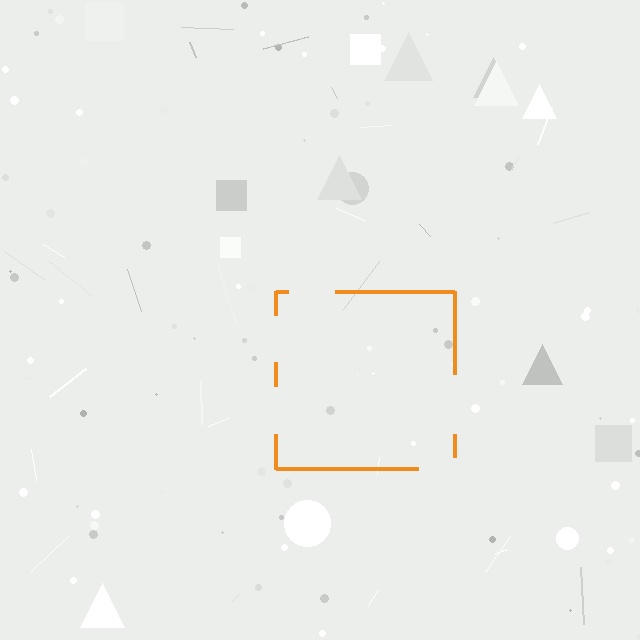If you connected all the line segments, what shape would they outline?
They would outline a square.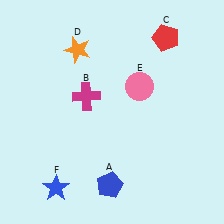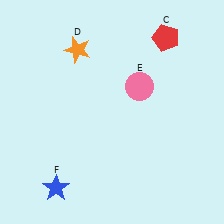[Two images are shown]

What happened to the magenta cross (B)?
The magenta cross (B) was removed in Image 2. It was in the top-left area of Image 1.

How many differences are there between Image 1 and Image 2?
There are 2 differences between the two images.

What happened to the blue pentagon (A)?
The blue pentagon (A) was removed in Image 2. It was in the bottom-left area of Image 1.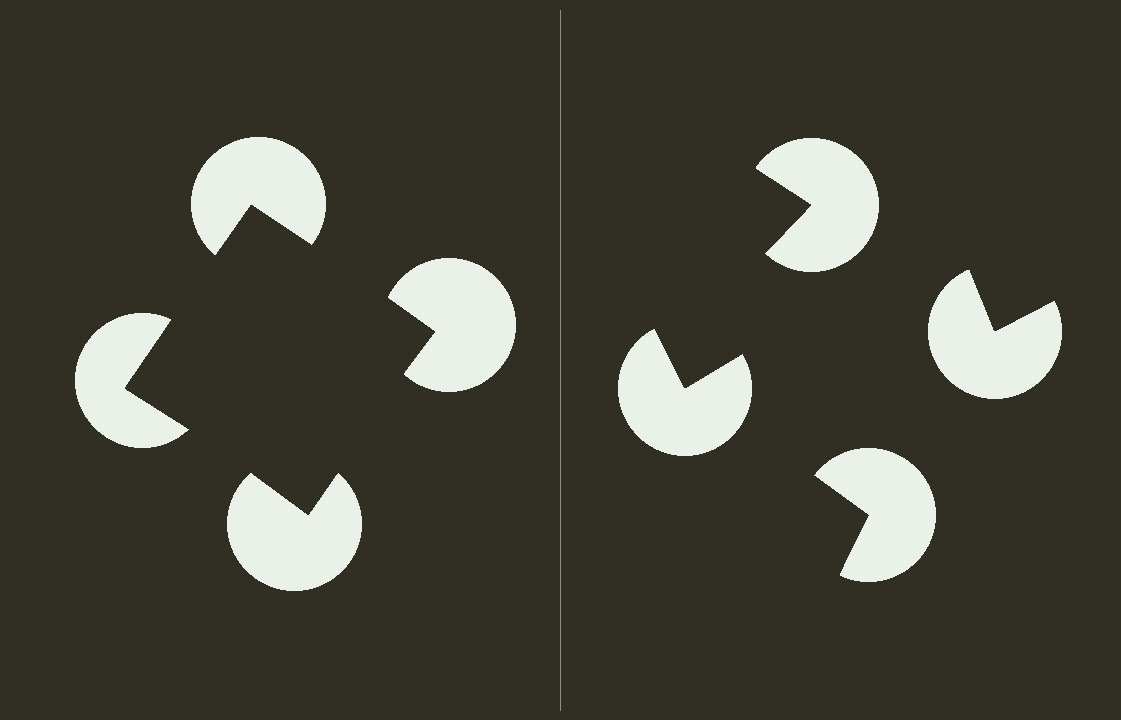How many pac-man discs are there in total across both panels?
8 — 4 on each side.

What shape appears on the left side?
An illusory square.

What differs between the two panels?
The pac-man discs are positioned identically on both sides; only the wedge orientations differ. On the left they align to a square; on the right they are misaligned.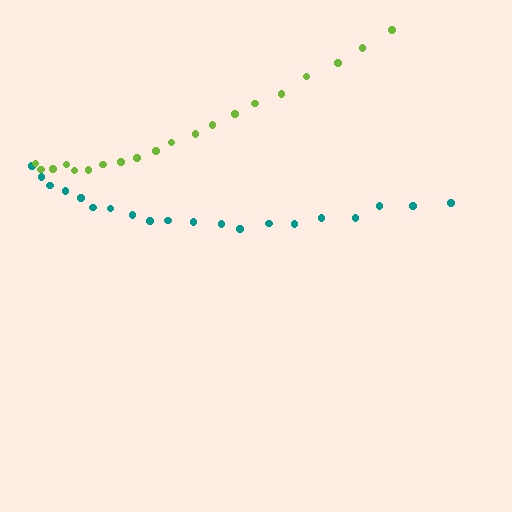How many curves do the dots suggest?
There are 2 distinct paths.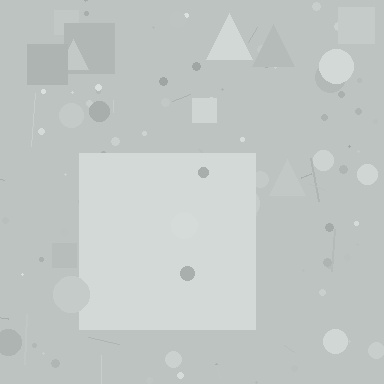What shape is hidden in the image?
A square is hidden in the image.